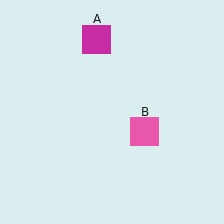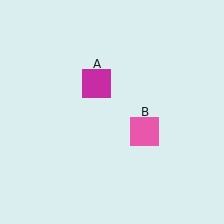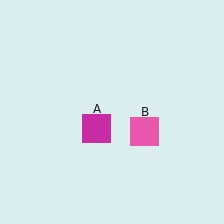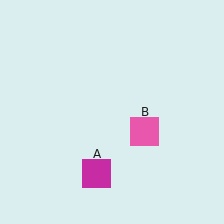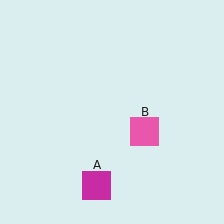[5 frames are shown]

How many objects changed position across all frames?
1 object changed position: magenta square (object A).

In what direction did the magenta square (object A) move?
The magenta square (object A) moved down.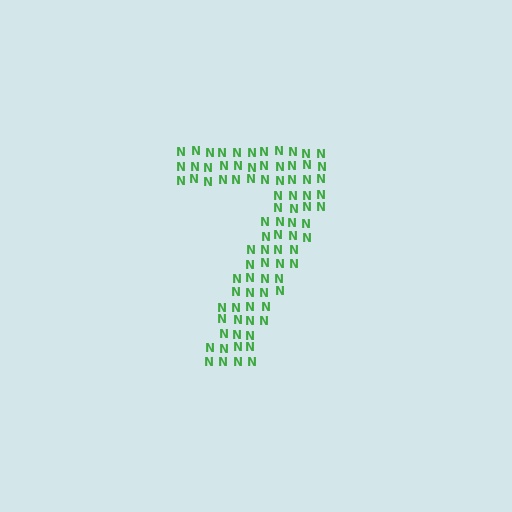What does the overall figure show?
The overall figure shows the digit 7.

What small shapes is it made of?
It is made of small letter N's.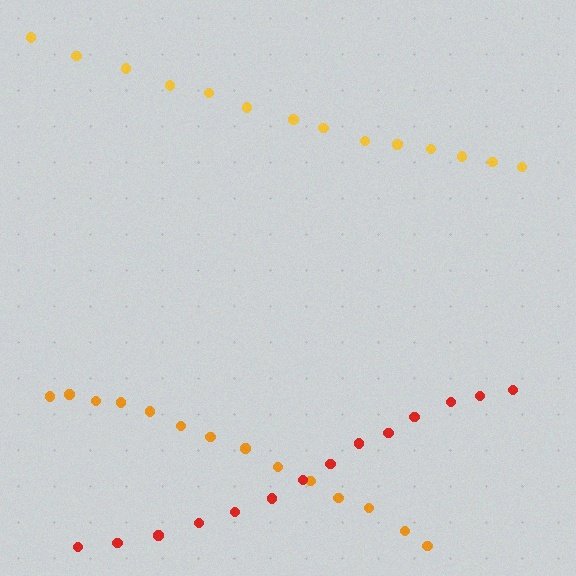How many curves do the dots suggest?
There are 3 distinct paths.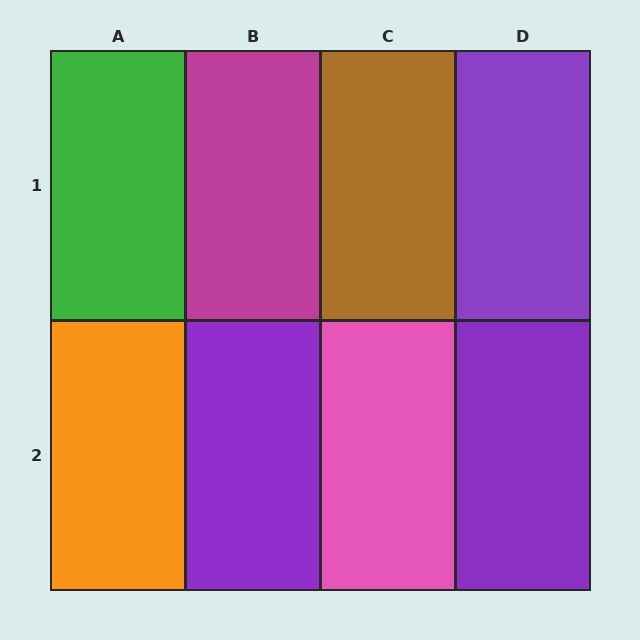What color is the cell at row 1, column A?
Green.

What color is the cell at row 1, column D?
Purple.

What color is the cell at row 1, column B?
Magenta.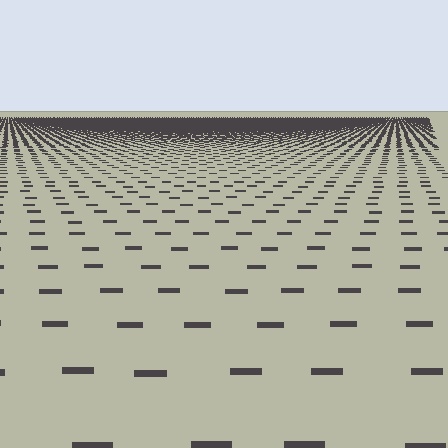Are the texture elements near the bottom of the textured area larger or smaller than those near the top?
Larger. Near the bottom, elements are closer to the viewer and appear at a bigger on-screen size.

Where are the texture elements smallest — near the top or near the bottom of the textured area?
Near the top.